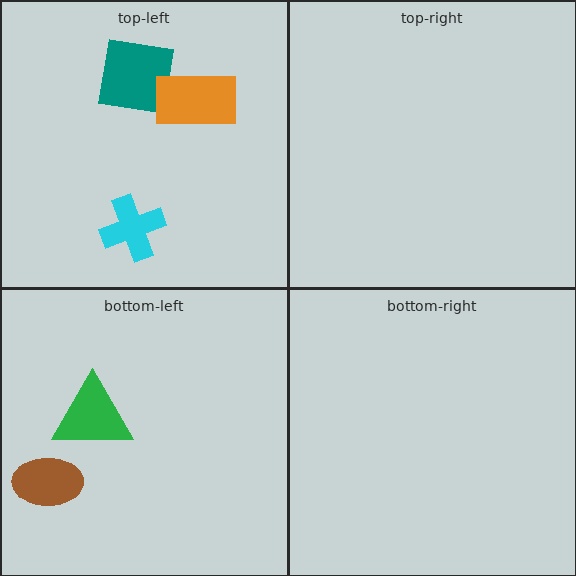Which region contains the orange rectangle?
The top-left region.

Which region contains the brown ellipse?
The bottom-left region.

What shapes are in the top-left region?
The teal square, the cyan cross, the orange rectangle.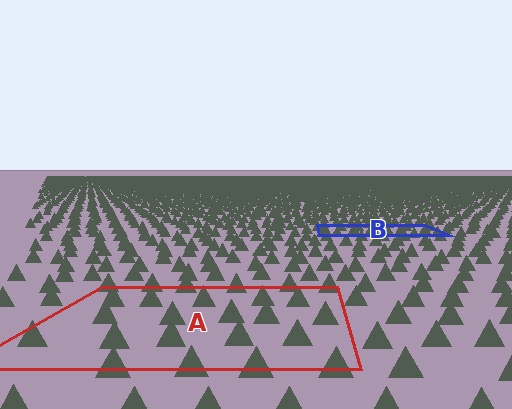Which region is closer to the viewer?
Region A is closer. The texture elements there are larger and more spread out.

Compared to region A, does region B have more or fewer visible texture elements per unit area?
Region B has more texture elements per unit area — they are packed more densely because it is farther away.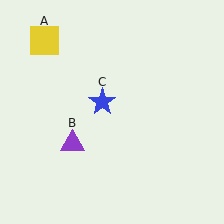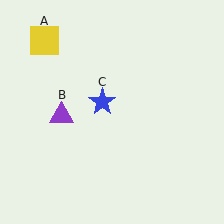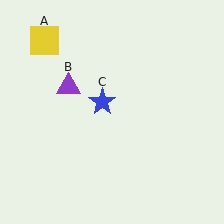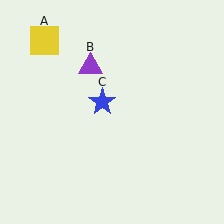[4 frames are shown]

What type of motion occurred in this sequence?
The purple triangle (object B) rotated clockwise around the center of the scene.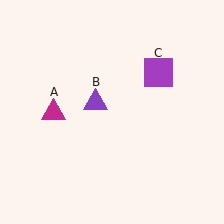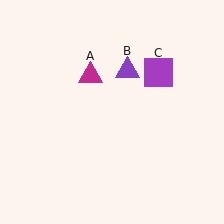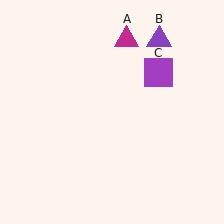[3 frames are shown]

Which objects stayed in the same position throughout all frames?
Purple square (object C) remained stationary.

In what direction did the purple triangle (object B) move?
The purple triangle (object B) moved up and to the right.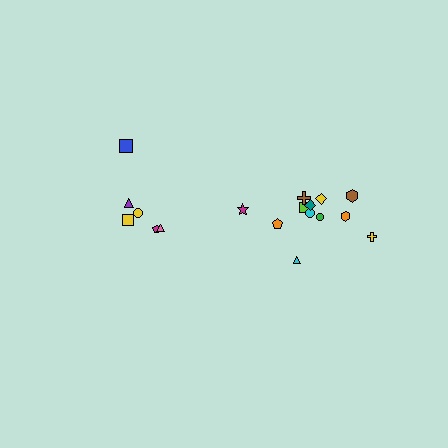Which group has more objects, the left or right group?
The right group.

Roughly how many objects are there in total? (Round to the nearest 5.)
Roughly 20 objects in total.